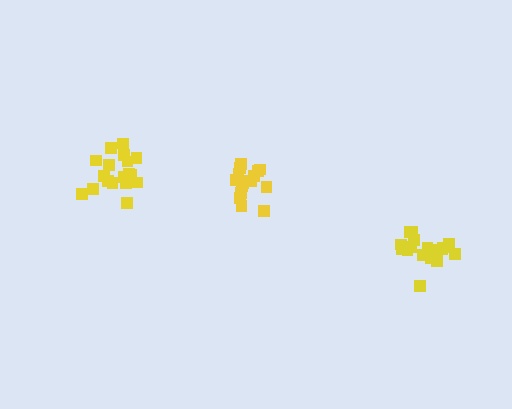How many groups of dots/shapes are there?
There are 3 groups.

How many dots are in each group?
Group 1: 19 dots, Group 2: 18 dots, Group 3: 17 dots (54 total).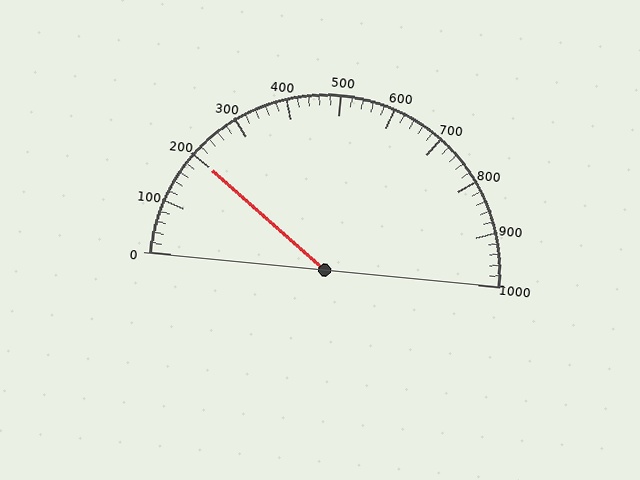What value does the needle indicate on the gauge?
The needle indicates approximately 200.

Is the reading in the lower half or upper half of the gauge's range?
The reading is in the lower half of the range (0 to 1000).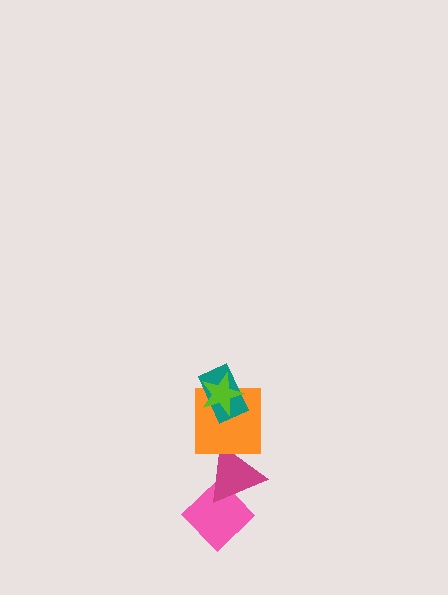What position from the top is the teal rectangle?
The teal rectangle is 2nd from the top.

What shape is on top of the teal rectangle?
The lime star is on top of the teal rectangle.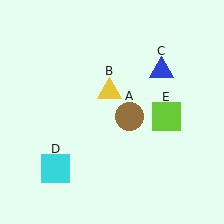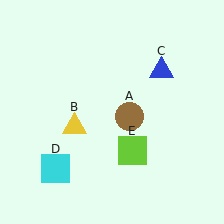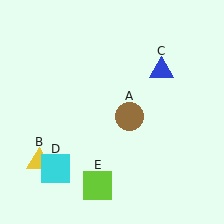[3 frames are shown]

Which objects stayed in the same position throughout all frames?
Brown circle (object A) and blue triangle (object C) and cyan square (object D) remained stationary.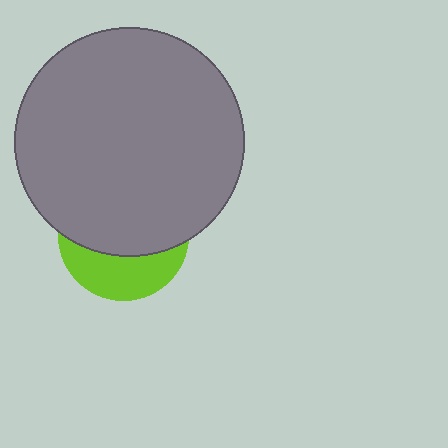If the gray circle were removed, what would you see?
You would see the complete lime circle.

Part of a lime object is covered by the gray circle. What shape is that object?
It is a circle.